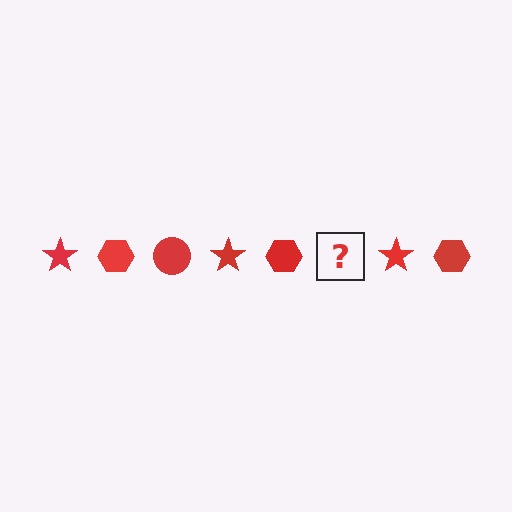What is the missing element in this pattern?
The missing element is a red circle.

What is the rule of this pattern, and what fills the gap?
The rule is that the pattern cycles through star, hexagon, circle shapes in red. The gap should be filled with a red circle.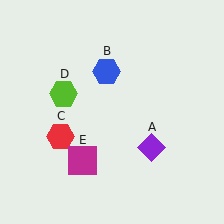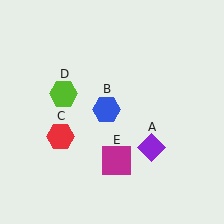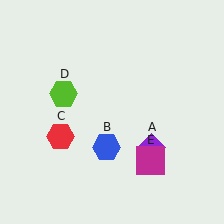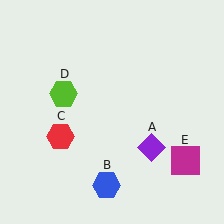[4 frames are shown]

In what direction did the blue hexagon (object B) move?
The blue hexagon (object B) moved down.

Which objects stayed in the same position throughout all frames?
Purple diamond (object A) and red hexagon (object C) and lime hexagon (object D) remained stationary.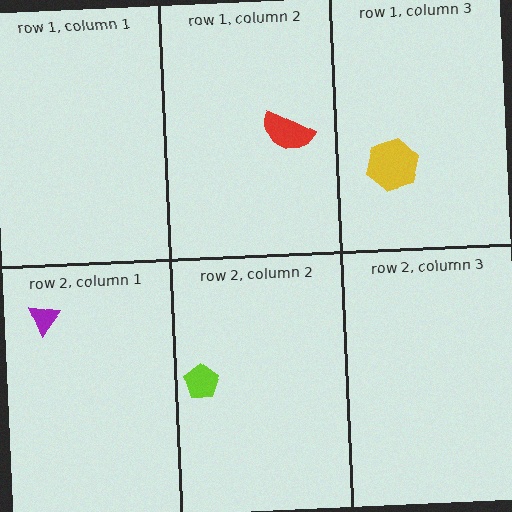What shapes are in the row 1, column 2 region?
The red semicircle.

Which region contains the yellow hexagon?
The row 1, column 3 region.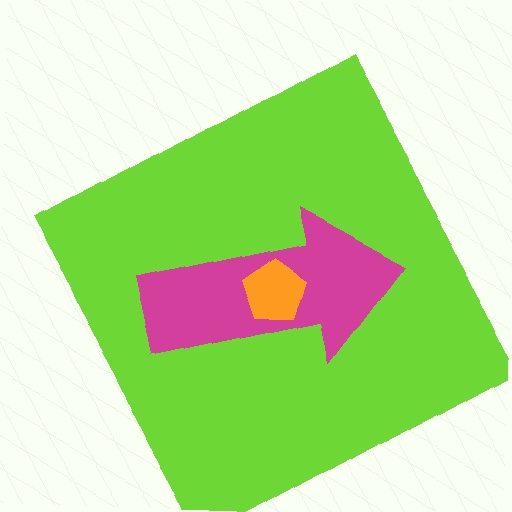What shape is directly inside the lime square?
The magenta arrow.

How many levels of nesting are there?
3.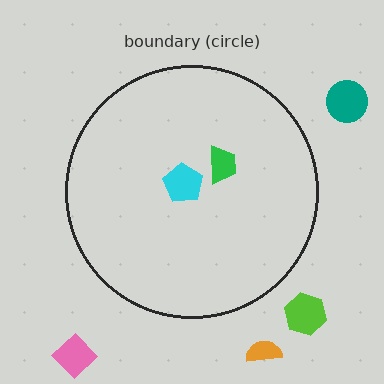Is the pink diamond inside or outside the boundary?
Outside.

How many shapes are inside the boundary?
2 inside, 4 outside.